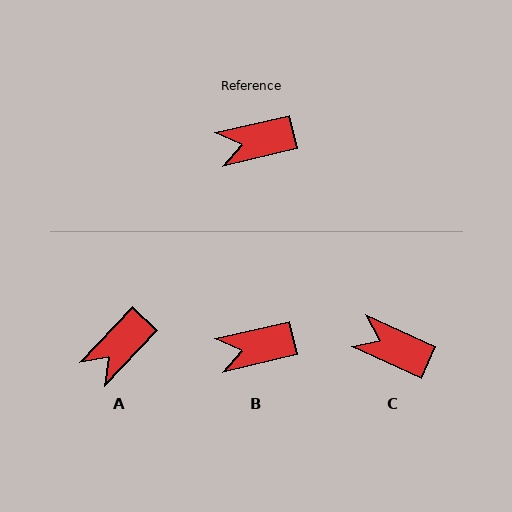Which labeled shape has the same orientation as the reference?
B.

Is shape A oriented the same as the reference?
No, it is off by about 33 degrees.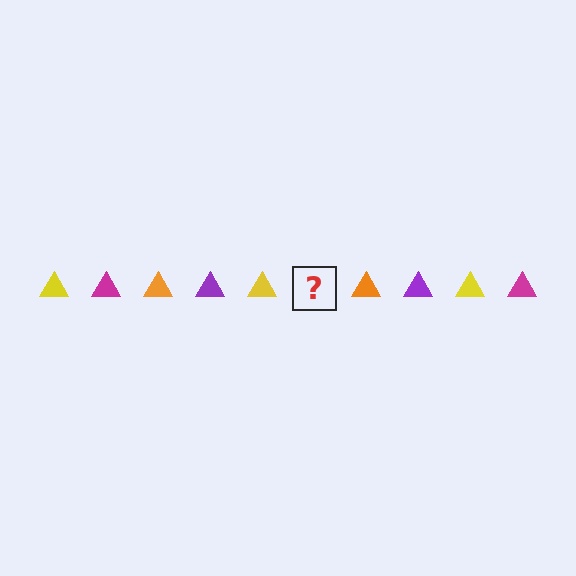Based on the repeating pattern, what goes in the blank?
The blank should be a magenta triangle.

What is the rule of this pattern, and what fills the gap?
The rule is that the pattern cycles through yellow, magenta, orange, purple triangles. The gap should be filled with a magenta triangle.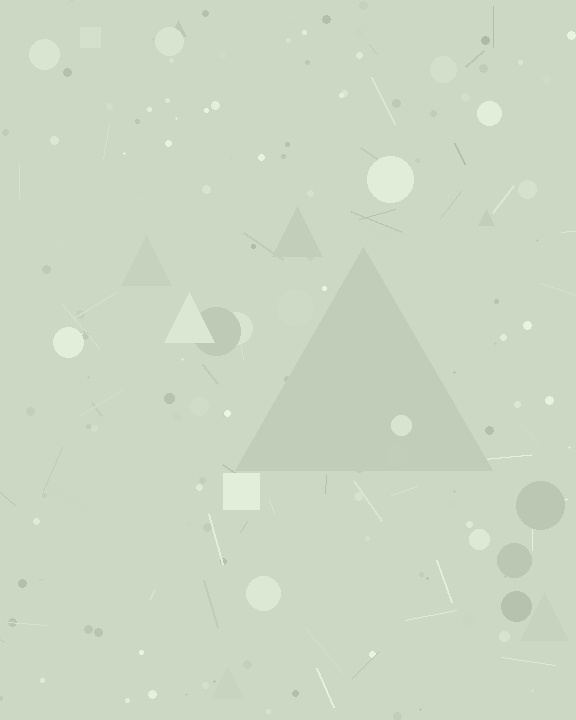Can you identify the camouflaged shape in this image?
The camouflaged shape is a triangle.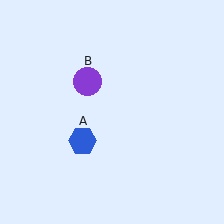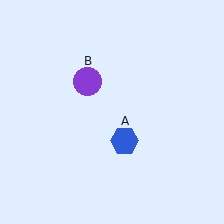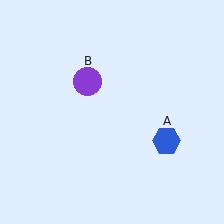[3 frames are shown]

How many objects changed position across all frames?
1 object changed position: blue hexagon (object A).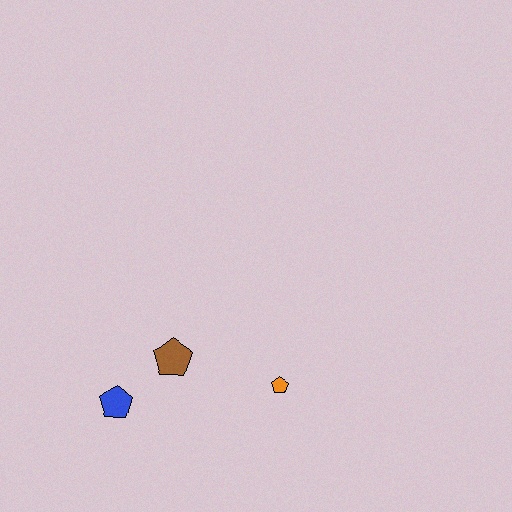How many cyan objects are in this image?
There are no cyan objects.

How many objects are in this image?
There are 3 objects.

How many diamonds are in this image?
There are no diamonds.